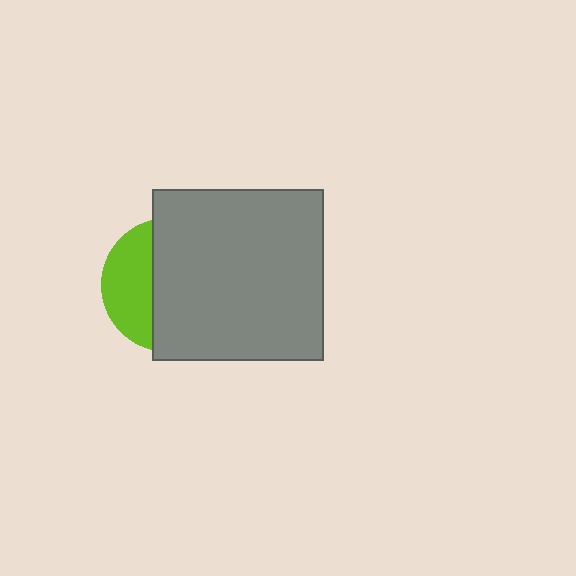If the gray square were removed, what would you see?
You would see the complete lime circle.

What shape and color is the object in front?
The object in front is a gray square.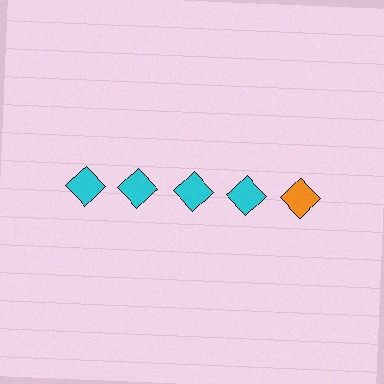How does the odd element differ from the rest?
It has a different color: orange instead of cyan.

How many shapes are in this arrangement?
There are 5 shapes arranged in a grid pattern.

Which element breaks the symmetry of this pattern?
The orange diamond in the top row, rightmost column breaks the symmetry. All other shapes are cyan diamonds.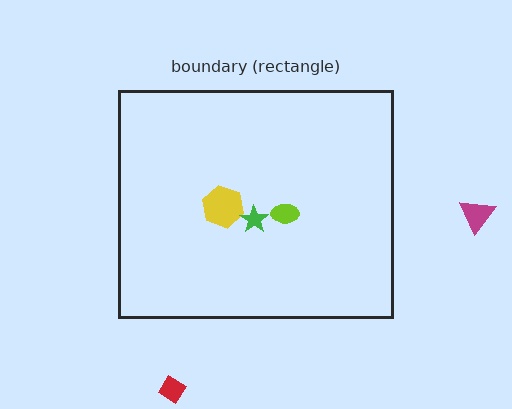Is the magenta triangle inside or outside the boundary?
Outside.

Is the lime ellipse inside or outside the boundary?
Inside.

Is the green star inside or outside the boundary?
Inside.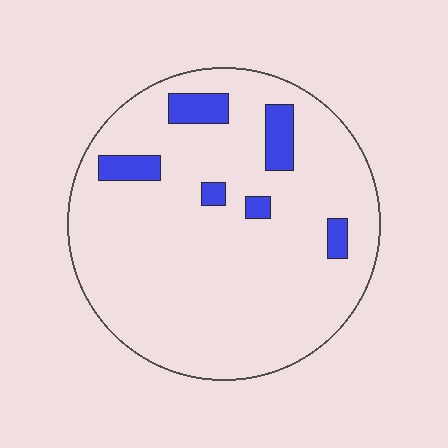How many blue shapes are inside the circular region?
6.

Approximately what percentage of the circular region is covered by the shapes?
Approximately 10%.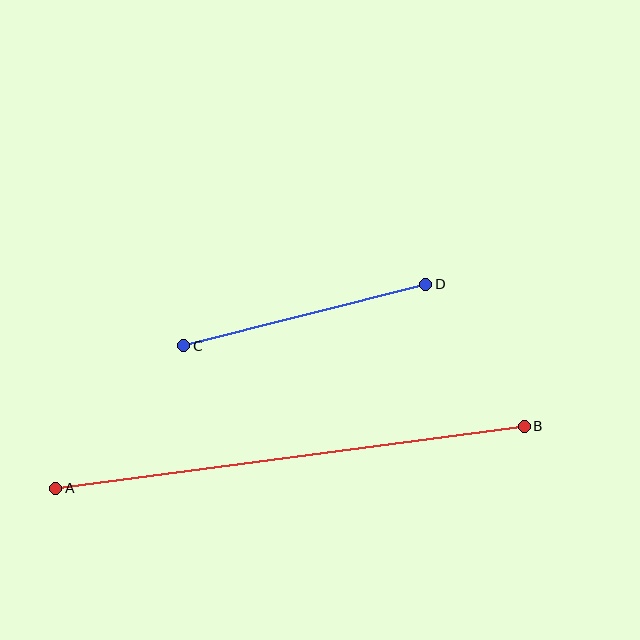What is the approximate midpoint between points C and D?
The midpoint is at approximately (305, 315) pixels.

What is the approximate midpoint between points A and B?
The midpoint is at approximately (290, 457) pixels.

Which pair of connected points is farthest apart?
Points A and B are farthest apart.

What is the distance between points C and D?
The distance is approximately 250 pixels.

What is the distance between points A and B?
The distance is approximately 473 pixels.